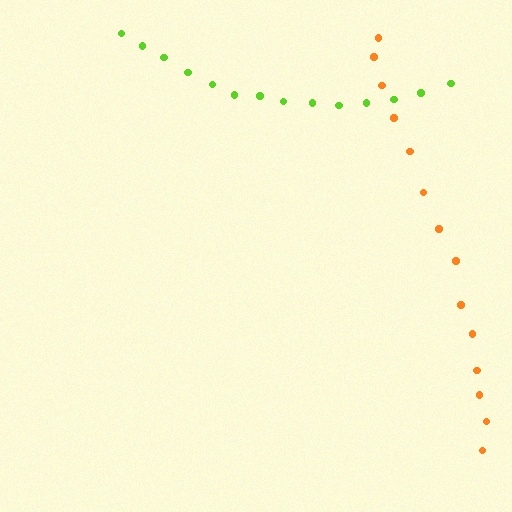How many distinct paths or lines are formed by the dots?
There are 2 distinct paths.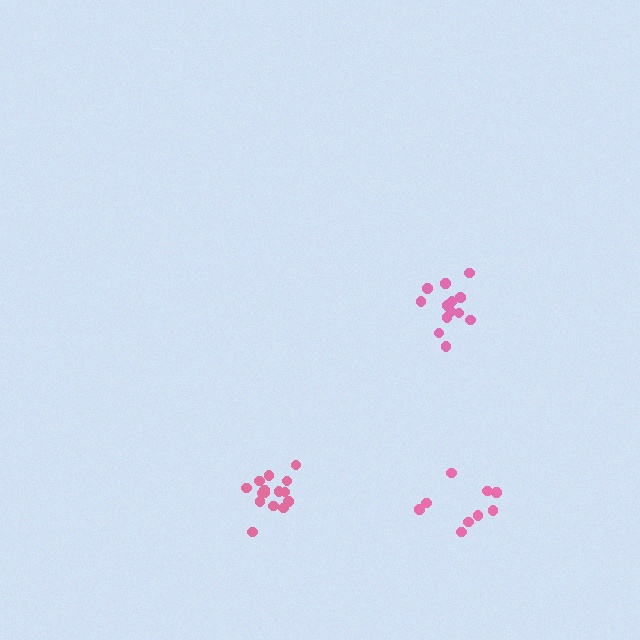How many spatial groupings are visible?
There are 3 spatial groupings.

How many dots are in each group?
Group 1: 9 dots, Group 2: 13 dots, Group 3: 15 dots (37 total).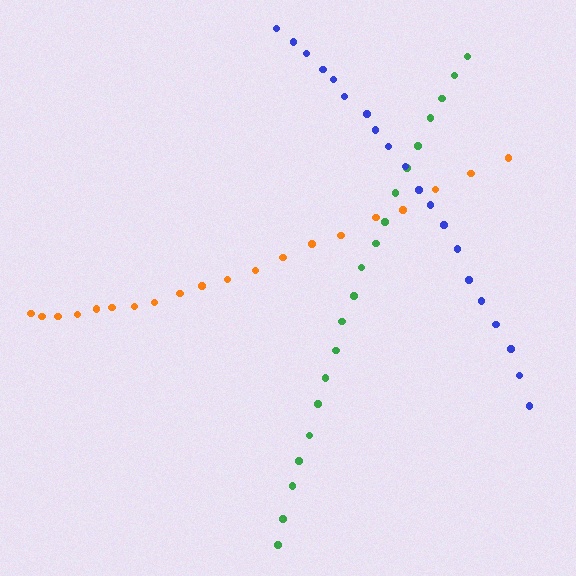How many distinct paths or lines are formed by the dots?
There are 3 distinct paths.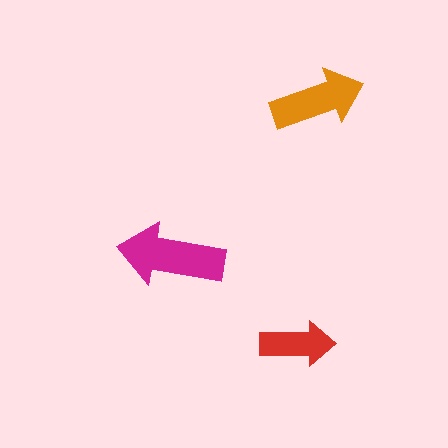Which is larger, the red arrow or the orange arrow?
The orange one.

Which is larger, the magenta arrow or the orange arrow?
The magenta one.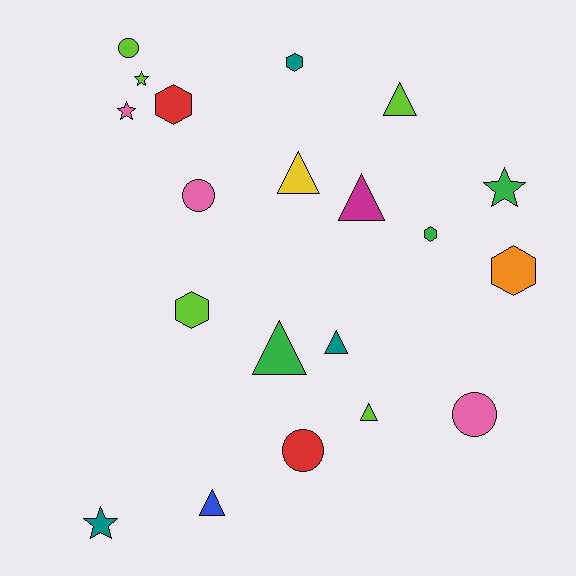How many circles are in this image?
There are 4 circles.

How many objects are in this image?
There are 20 objects.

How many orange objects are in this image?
There is 1 orange object.